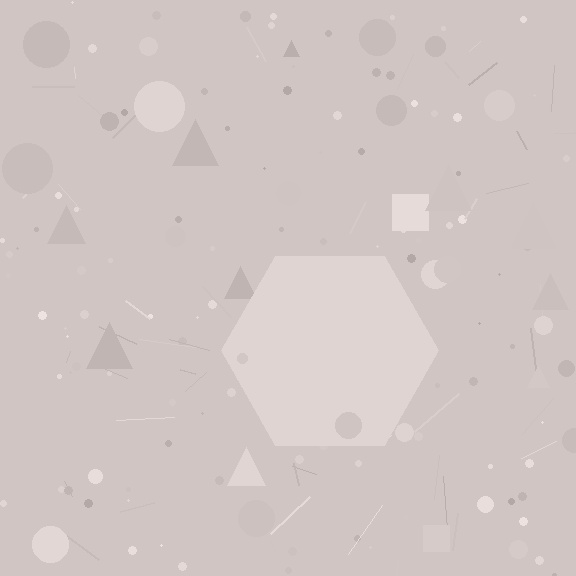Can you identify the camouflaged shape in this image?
The camouflaged shape is a hexagon.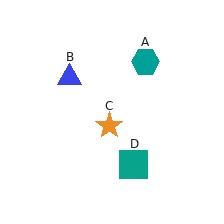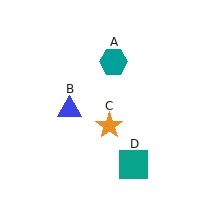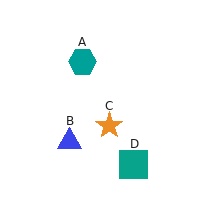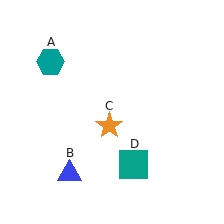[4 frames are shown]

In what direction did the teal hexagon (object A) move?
The teal hexagon (object A) moved left.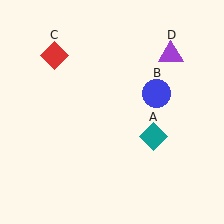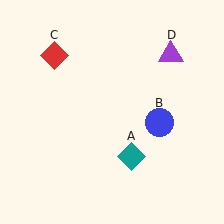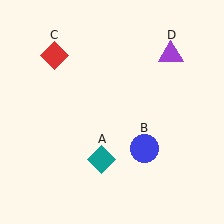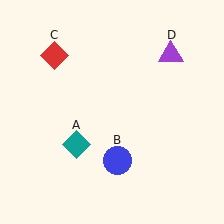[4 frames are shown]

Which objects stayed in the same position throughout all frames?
Red diamond (object C) and purple triangle (object D) remained stationary.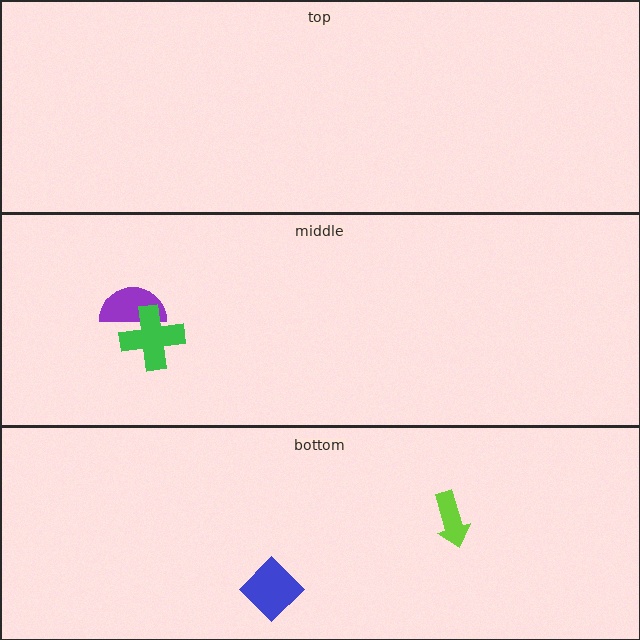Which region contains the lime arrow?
The bottom region.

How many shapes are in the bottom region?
2.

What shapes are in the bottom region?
The lime arrow, the blue diamond.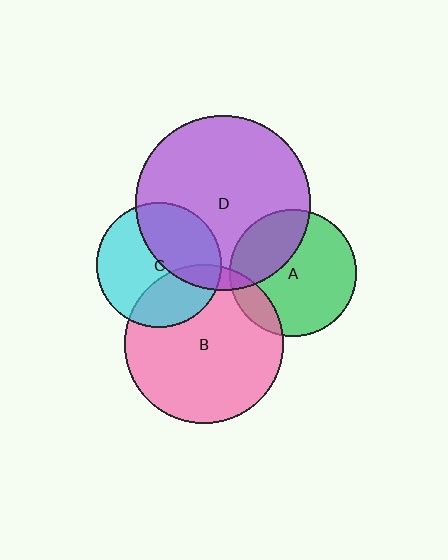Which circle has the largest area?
Circle D (purple).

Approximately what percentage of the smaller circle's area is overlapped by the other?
Approximately 30%.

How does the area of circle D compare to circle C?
Approximately 2.0 times.